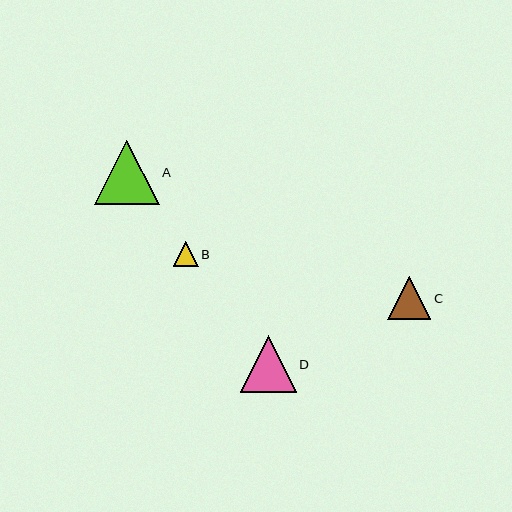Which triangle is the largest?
Triangle A is the largest with a size of approximately 65 pixels.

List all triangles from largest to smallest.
From largest to smallest: A, D, C, B.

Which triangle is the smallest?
Triangle B is the smallest with a size of approximately 25 pixels.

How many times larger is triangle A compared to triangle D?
Triangle A is approximately 1.2 times the size of triangle D.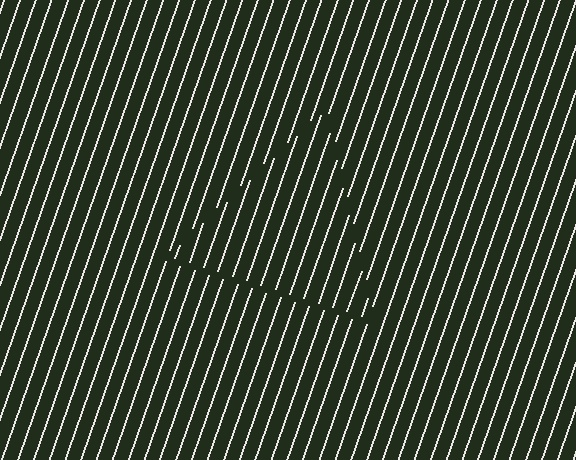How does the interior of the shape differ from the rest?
The interior of the shape contains the same grating, shifted by half a period — the contour is defined by the phase discontinuity where line-ends from the inner and outer gratings abut.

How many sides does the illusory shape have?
3 sides — the line-ends trace a triangle.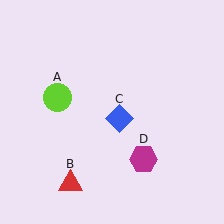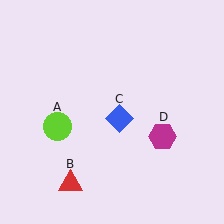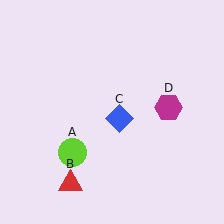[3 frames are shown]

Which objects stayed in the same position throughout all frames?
Red triangle (object B) and blue diamond (object C) remained stationary.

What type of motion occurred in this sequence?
The lime circle (object A), magenta hexagon (object D) rotated counterclockwise around the center of the scene.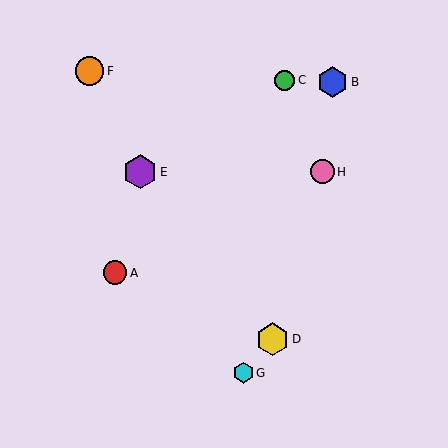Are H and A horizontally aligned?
No, H is at y≈172 and A is at y≈273.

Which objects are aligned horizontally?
Objects E, H are aligned horizontally.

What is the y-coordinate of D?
Object D is at y≈339.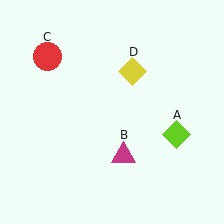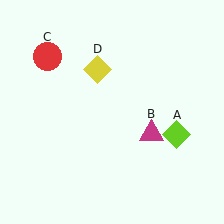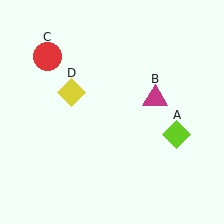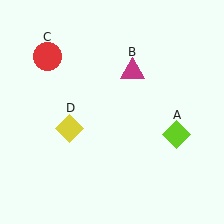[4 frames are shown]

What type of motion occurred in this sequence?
The magenta triangle (object B), yellow diamond (object D) rotated counterclockwise around the center of the scene.